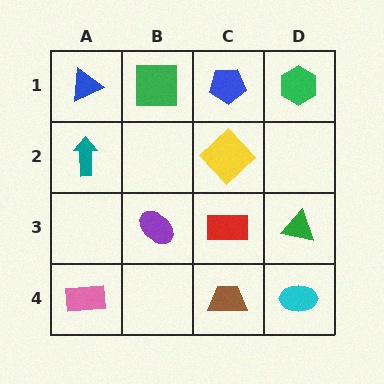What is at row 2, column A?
A teal arrow.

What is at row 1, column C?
A blue pentagon.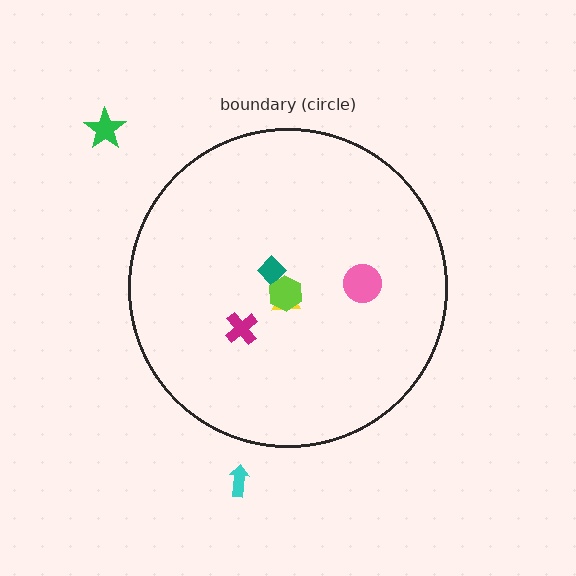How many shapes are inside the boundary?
5 inside, 2 outside.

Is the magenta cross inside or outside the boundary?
Inside.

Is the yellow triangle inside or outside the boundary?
Inside.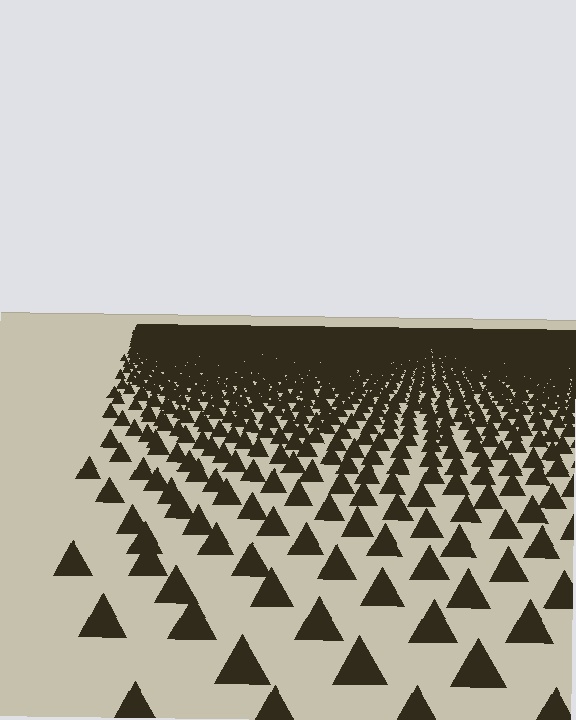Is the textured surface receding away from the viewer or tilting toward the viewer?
The surface is receding away from the viewer. Texture elements get smaller and denser toward the top.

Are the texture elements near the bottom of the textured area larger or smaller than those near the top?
Larger. Near the bottom, elements are closer to the viewer and appear at a bigger on-screen size.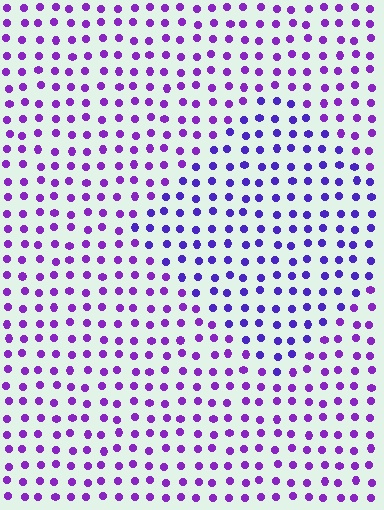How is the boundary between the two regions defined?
The boundary is defined purely by a slight shift in hue (about 24 degrees). Spacing, size, and orientation are identical on both sides.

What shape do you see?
I see a diamond.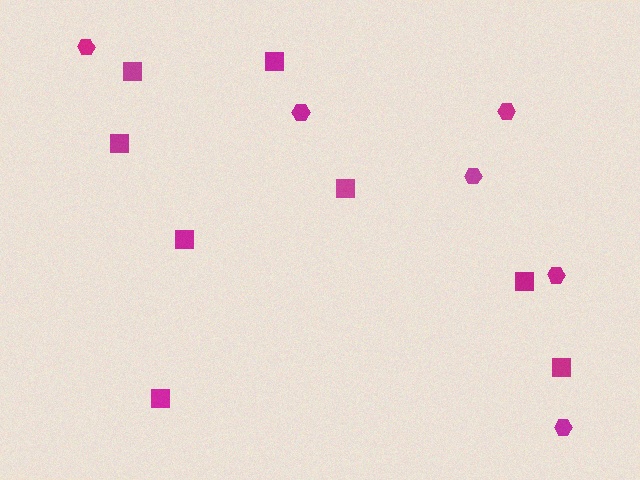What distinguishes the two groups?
There are 2 groups: one group of hexagons (6) and one group of squares (8).